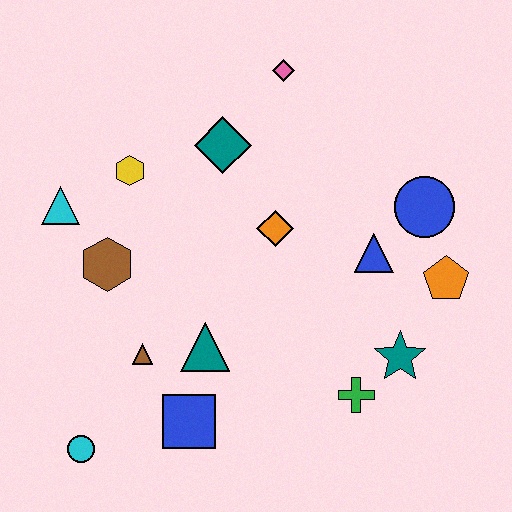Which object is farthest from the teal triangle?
The pink diamond is farthest from the teal triangle.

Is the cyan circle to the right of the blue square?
No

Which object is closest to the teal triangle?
The brown triangle is closest to the teal triangle.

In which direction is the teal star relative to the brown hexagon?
The teal star is to the right of the brown hexagon.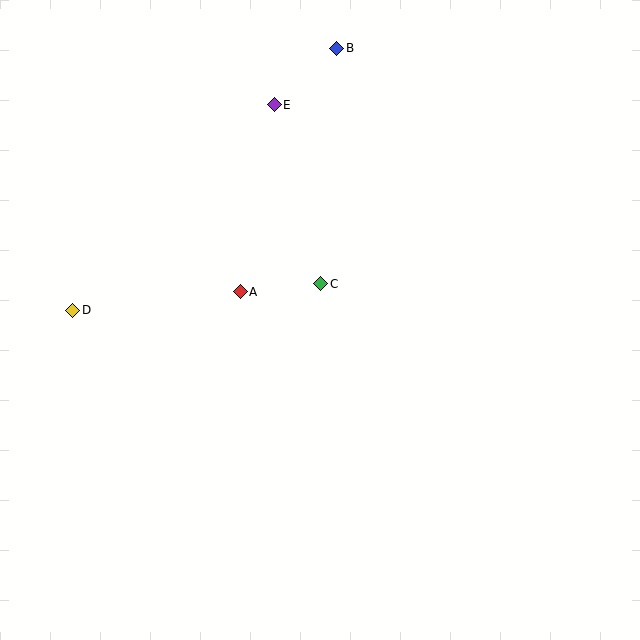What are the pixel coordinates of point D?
Point D is at (73, 310).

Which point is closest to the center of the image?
Point C at (321, 284) is closest to the center.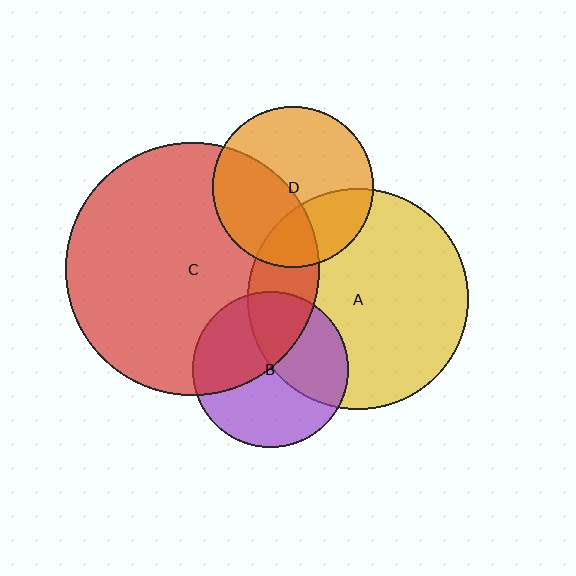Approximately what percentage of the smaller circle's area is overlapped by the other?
Approximately 40%.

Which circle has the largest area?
Circle C (red).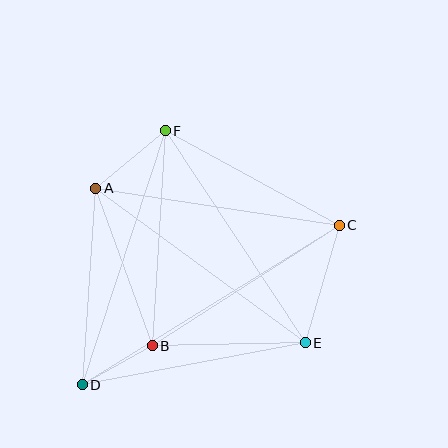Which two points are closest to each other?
Points B and D are closest to each other.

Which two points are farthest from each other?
Points C and D are farthest from each other.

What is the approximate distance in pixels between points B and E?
The distance between B and E is approximately 153 pixels.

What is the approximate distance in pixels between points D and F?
The distance between D and F is approximately 267 pixels.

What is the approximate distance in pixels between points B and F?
The distance between B and F is approximately 215 pixels.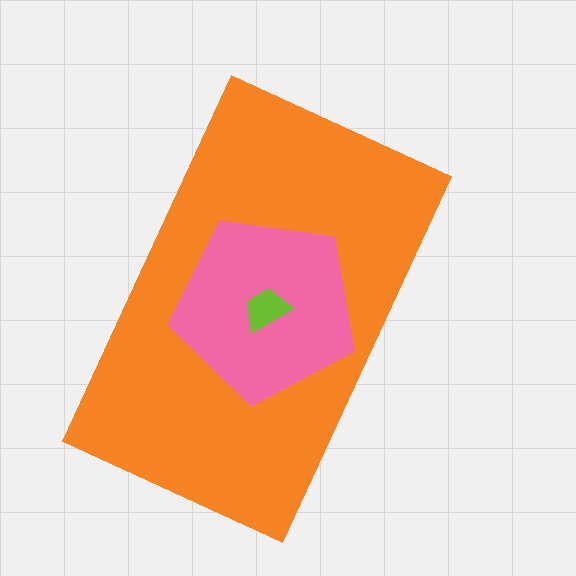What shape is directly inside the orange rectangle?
The pink pentagon.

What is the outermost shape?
The orange rectangle.